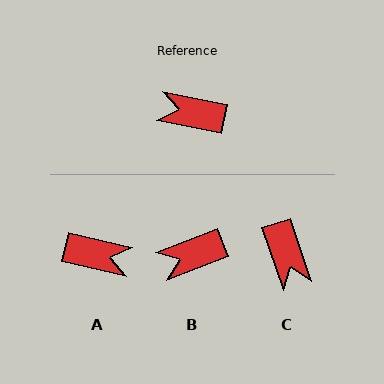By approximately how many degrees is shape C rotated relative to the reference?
Approximately 120 degrees counter-clockwise.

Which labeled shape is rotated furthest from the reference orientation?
A, about 178 degrees away.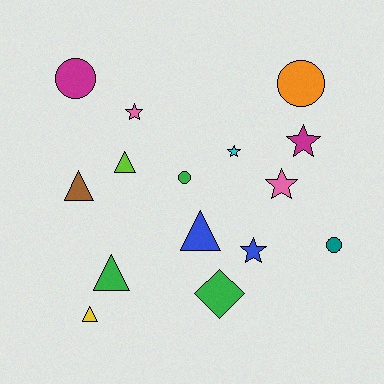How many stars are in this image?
There are 5 stars.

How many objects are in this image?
There are 15 objects.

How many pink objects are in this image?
There are 2 pink objects.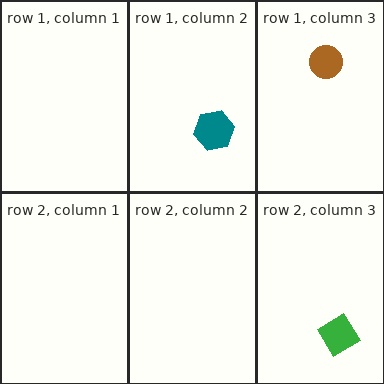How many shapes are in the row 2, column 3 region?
1.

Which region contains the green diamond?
The row 2, column 3 region.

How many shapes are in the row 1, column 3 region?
1.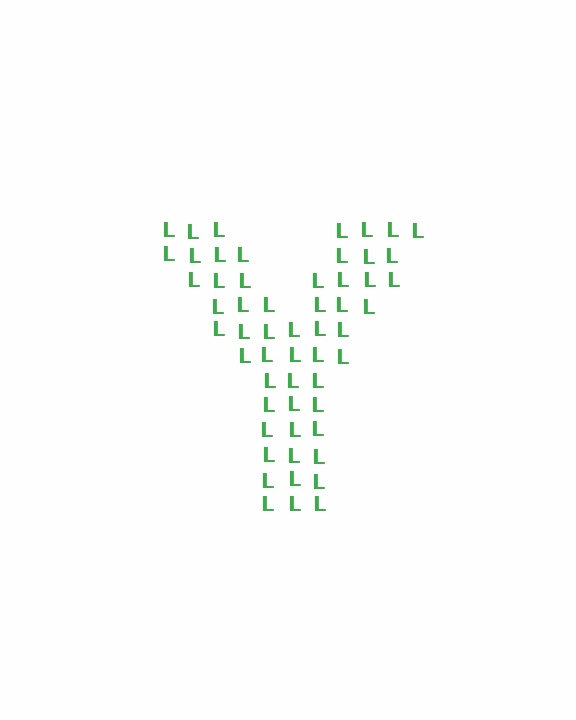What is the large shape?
The large shape is the letter Y.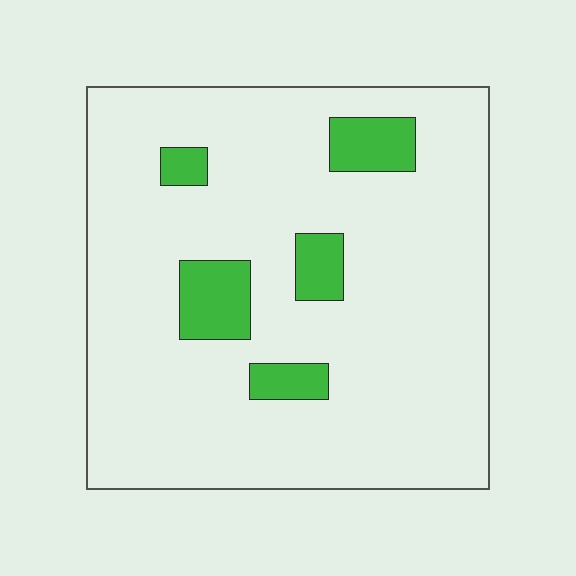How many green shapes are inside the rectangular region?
5.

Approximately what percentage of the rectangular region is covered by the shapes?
Approximately 10%.